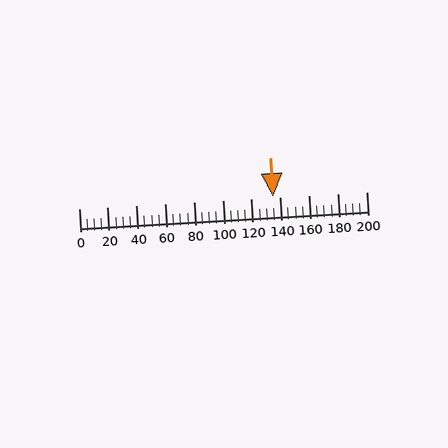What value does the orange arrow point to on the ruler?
The orange arrow points to approximately 135.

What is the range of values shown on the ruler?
The ruler shows values from 0 to 200.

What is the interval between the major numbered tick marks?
The major tick marks are spaced 20 units apart.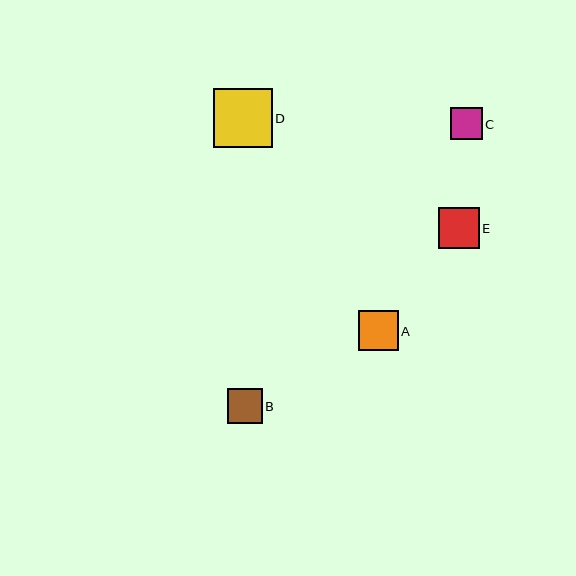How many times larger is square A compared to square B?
Square A is approximately 1.1 times the size of square B.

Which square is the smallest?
Square C is the smallest with a size of approximately 32 pixels.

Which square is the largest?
Square D is the largest with a size of approximately 58 pixels.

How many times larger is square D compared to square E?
Square D is approximately 1.4 times the size of square E.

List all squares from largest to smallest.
From largest to smallest: D, E, A, B, C.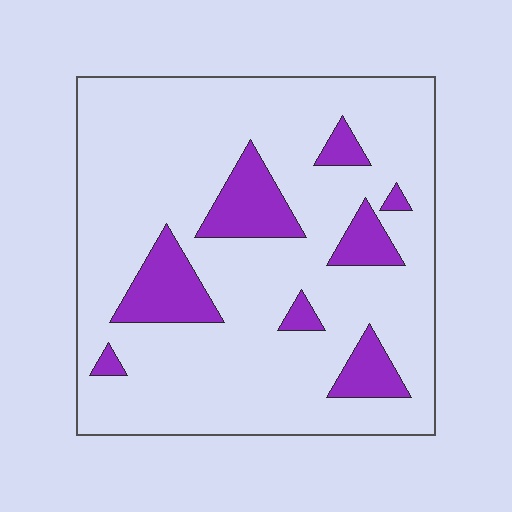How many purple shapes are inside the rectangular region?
8.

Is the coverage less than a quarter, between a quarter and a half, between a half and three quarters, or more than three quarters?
Less than a quarter.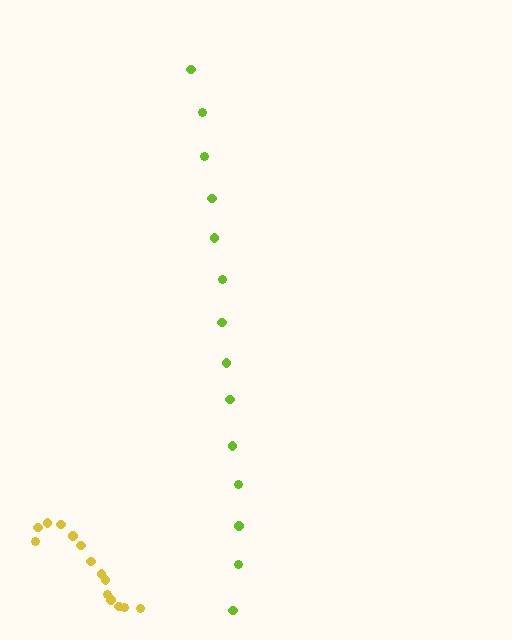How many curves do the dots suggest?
There are 2 distinct paths.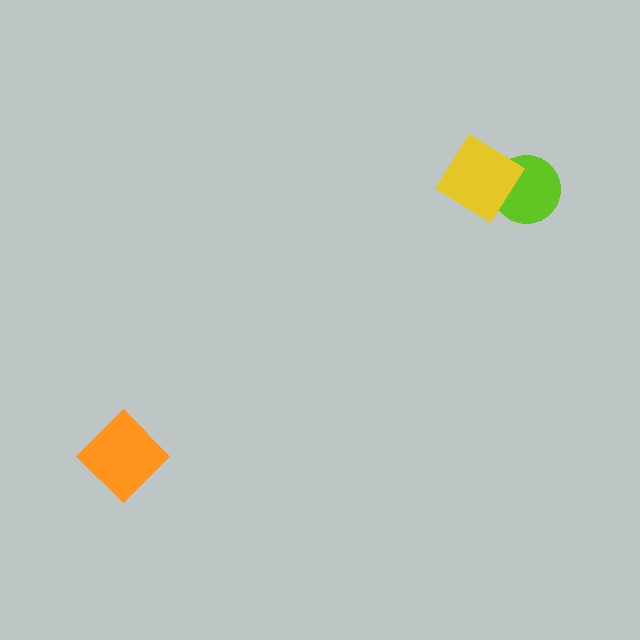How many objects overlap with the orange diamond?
0 objects overlap with the orange diamond.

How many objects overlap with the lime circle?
1 object overlaps with the lime circle.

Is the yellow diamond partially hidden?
No, no other shape covers it.